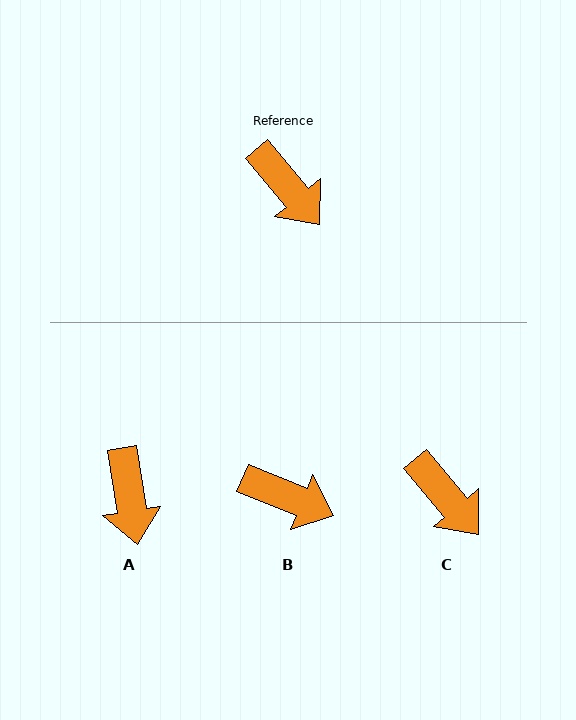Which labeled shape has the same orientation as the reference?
C.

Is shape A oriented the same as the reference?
No, it is off by about 31 degrees.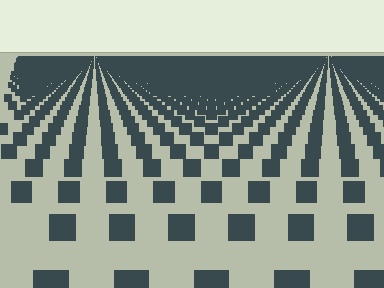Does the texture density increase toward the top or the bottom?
Density increases toward the top.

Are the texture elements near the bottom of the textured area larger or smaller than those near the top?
Larger. Near the bottom, elements are closer to the viewer and appear at a bigger on-screen size.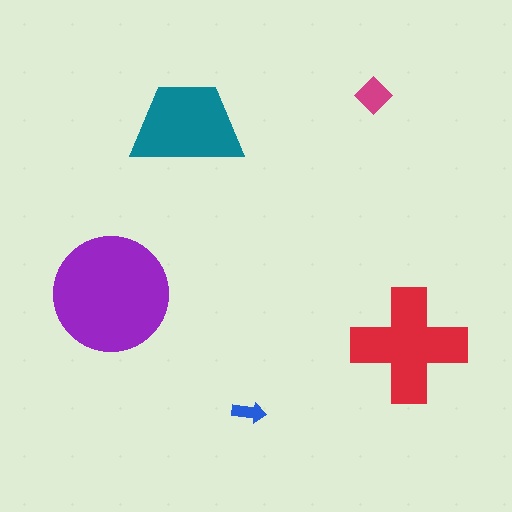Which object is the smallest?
The blue arrow.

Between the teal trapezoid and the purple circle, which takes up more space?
The purple circle.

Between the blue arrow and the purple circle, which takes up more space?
The purple circle.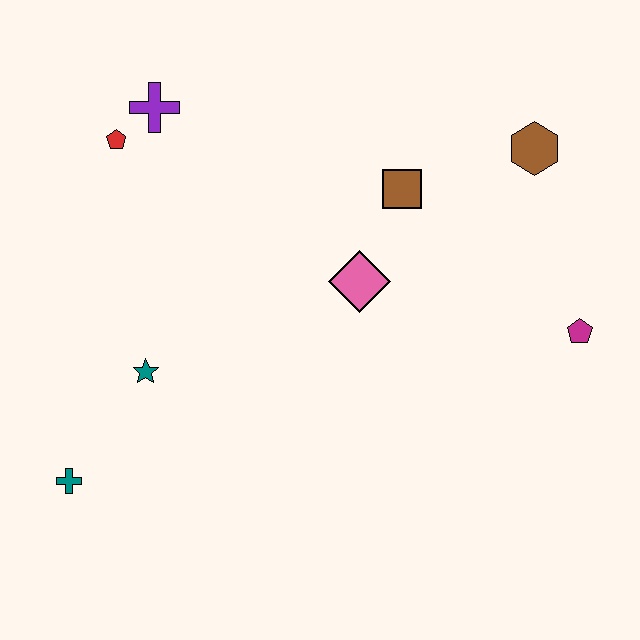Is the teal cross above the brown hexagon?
No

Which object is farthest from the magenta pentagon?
The teal cross is farthest from the magenta pentagon.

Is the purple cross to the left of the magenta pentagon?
Yes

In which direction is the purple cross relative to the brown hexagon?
The purple cross is to the left of the brown hexagon.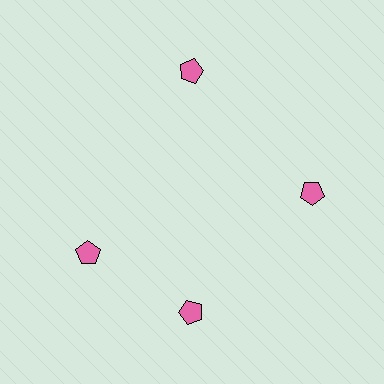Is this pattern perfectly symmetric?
No. The 4 pink pentagons are arranged in a ring, but one element near the 9 o'clock position is rotated out of alignment along the ring, breaking the 4-fold rotational symmetry.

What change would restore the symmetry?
The symmetry would be restored by rotating it back into even spacing with its neighbors so that all 4 pentagons sit at equal angles and equal distance from the center.